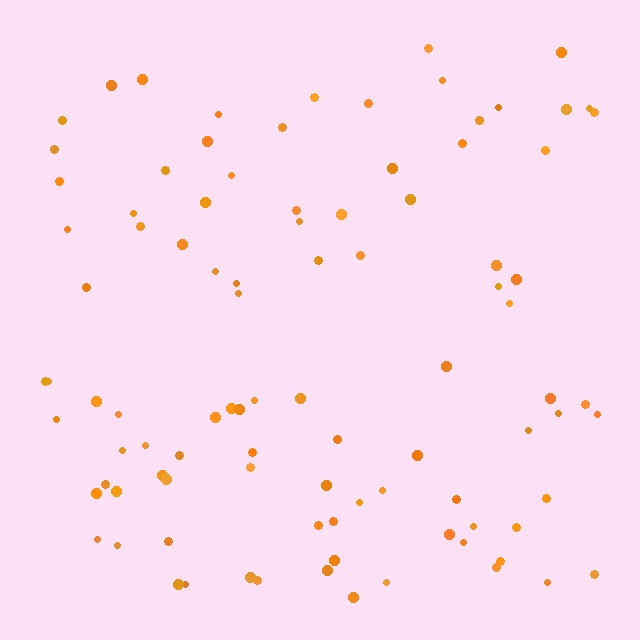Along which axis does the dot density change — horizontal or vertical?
Vertical.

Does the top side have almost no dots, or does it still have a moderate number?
Still a moderate number, just noticeably fewer than the bottom.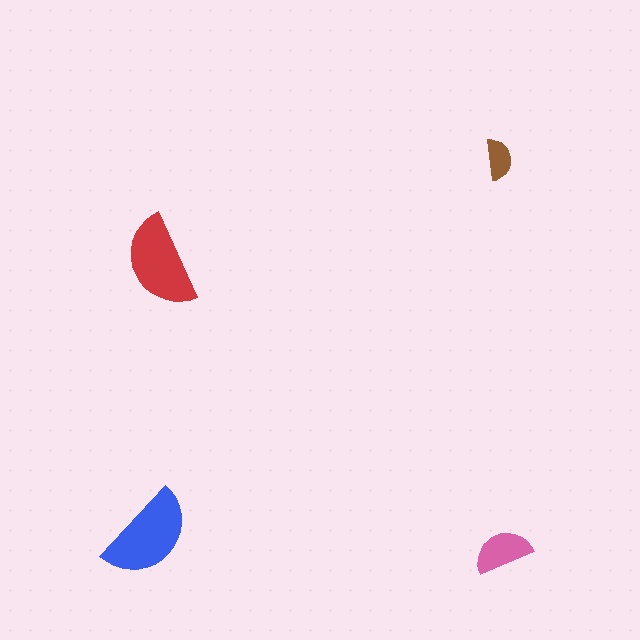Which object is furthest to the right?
The pink semicircle is rightmost.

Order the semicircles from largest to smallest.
the blue one, the red one, the pink one, the brown one.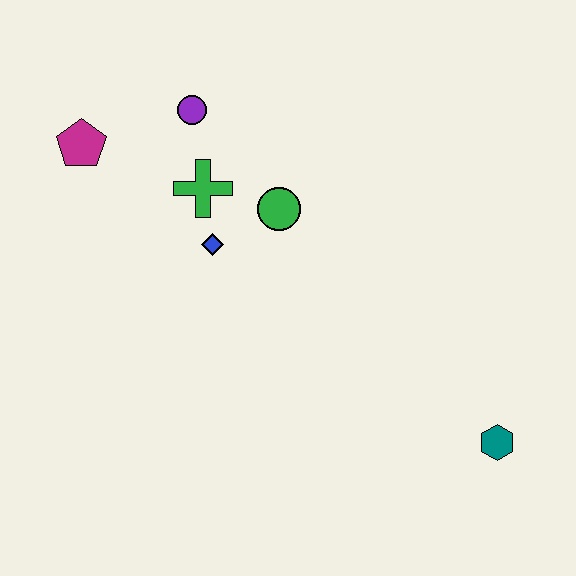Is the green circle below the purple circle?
Yes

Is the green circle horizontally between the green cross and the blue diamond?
No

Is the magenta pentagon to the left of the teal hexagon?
Yes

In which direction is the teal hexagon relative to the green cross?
The teal hexagon is to the right of the green cross.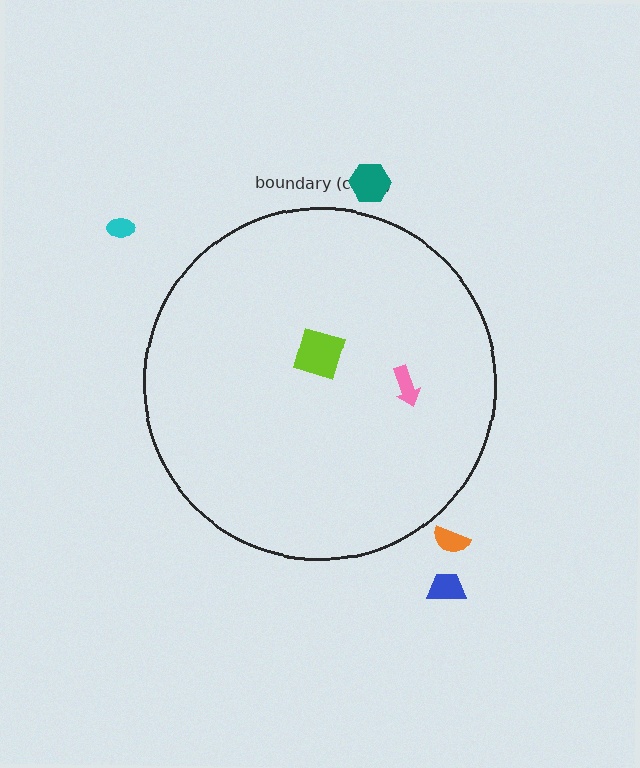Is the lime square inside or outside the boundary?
Inside.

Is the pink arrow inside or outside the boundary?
Inside.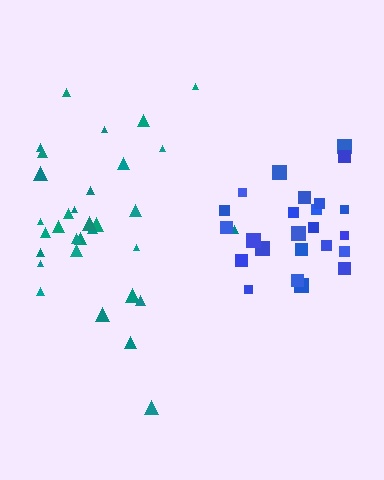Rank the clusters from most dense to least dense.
blue, teal.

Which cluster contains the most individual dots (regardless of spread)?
Teal (32).